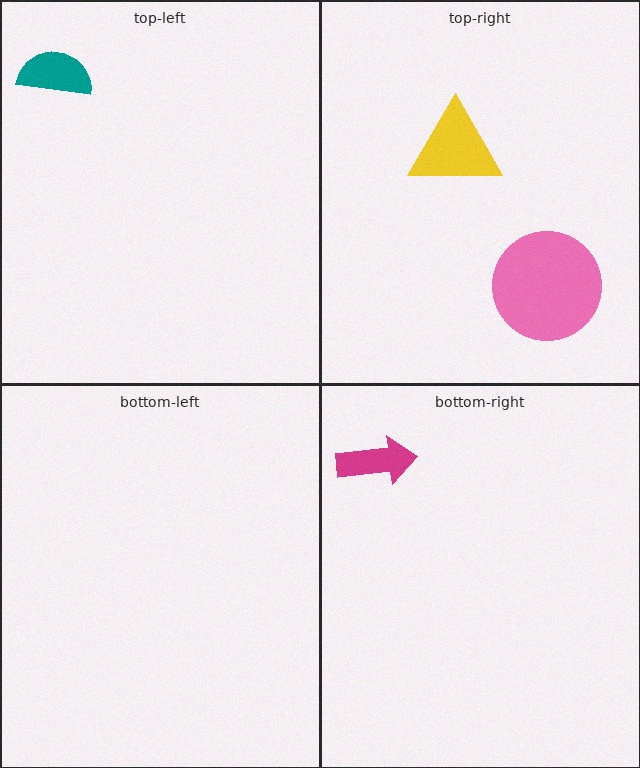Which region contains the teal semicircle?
The top-left region.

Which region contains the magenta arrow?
The bottom-right region.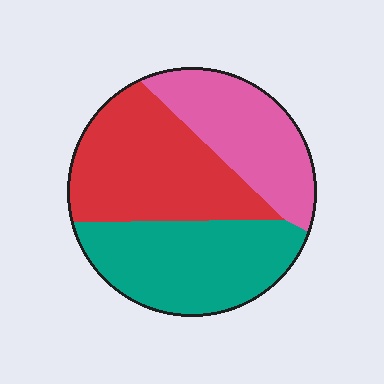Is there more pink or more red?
Red.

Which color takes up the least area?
Pink, at roughly 30%.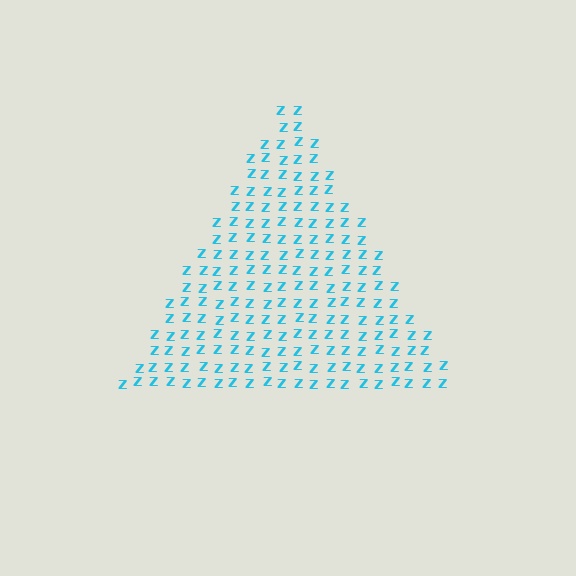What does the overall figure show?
The overall figure shows a triangle.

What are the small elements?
The small elements are letter Z's.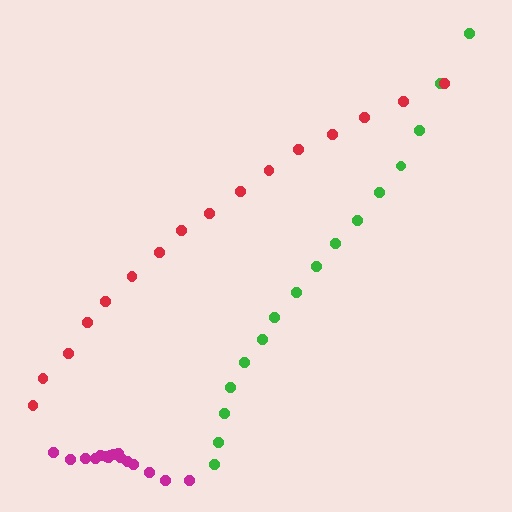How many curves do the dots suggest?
There are 3 distinct paths.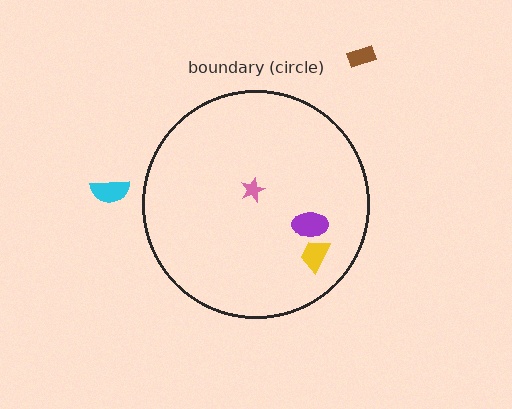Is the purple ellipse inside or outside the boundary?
Inside.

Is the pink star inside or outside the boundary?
Inside.